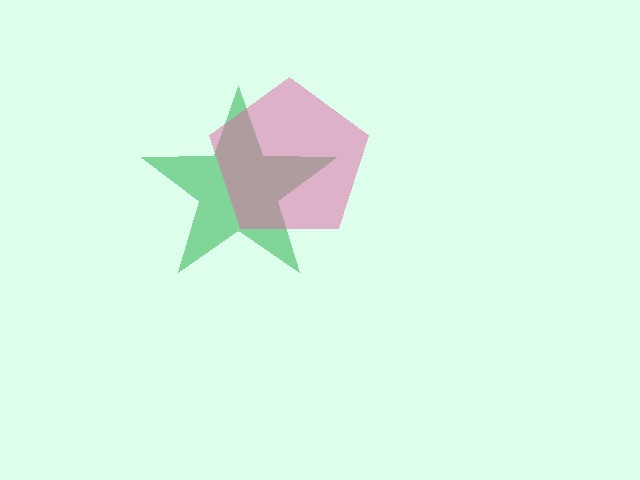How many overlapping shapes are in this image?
There are 2 overlapping shapes in the image.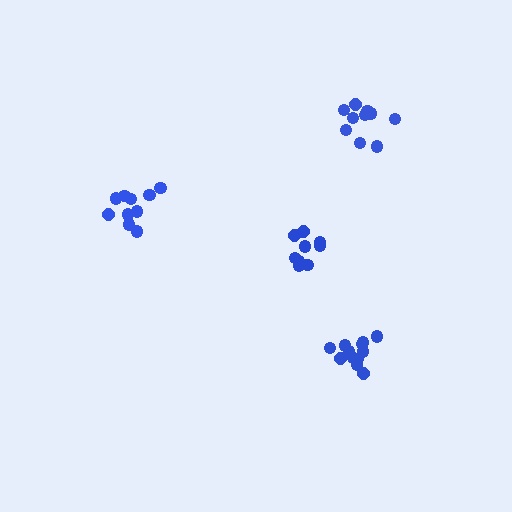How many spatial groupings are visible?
There are 4 spatial groupings.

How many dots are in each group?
Group 1: 12 dots, Group 2: 9 dots, Group 3: 10 dots, Group 4: 10 dots (41 total).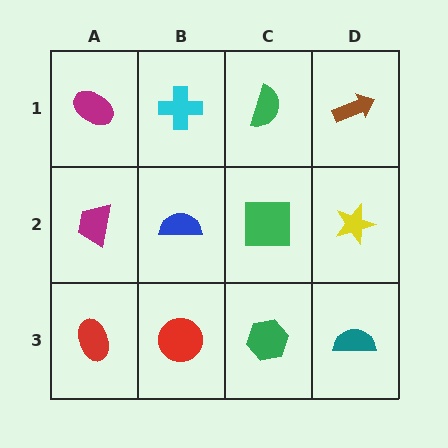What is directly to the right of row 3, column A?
A red circle.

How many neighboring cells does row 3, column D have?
2.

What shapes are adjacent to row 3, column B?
A blue semicircle (row 2, column B), a red ellipse (row 3, column A), a green hexagon (row 3, column C).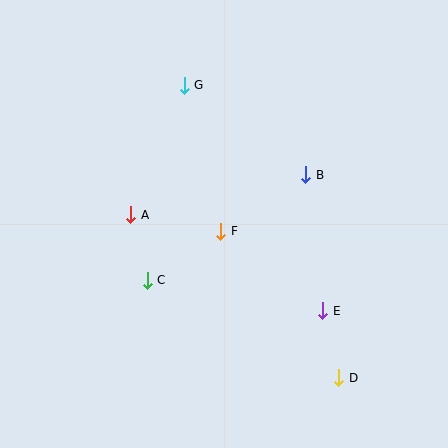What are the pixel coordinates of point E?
Point E is at (323, 311).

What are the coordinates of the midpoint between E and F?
The midpoint between E and F is at (272, 271).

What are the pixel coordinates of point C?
Point C is at (147, 280).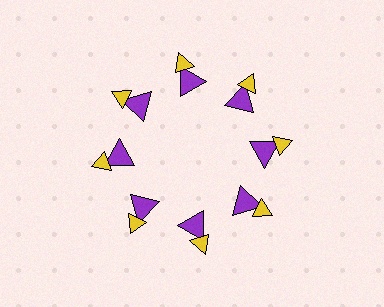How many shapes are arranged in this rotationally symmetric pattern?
There are 16 shapes, arranged in 8 groups of 2.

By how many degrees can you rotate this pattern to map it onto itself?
The pattern maps onto itself every 45 degrees of rotation.